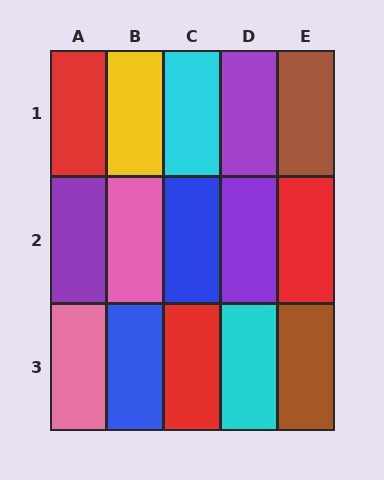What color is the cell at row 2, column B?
Pink.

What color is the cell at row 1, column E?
Brown.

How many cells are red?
3 cells are red.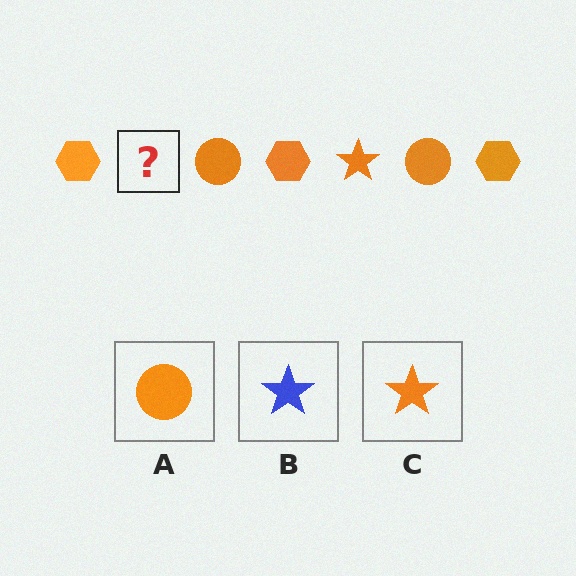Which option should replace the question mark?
Option C.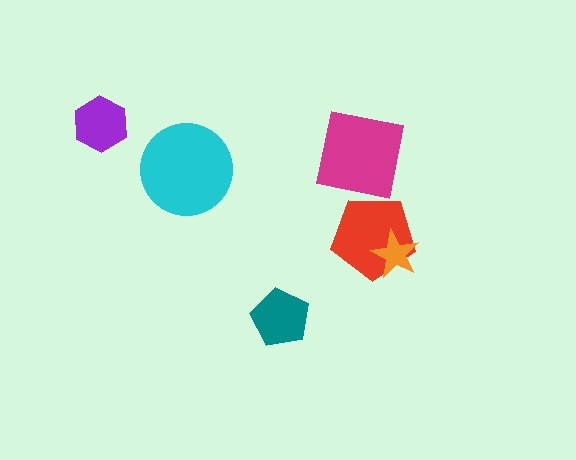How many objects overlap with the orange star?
1 object overlaps with the orange star.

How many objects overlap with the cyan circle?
0 objects overlap with the cyan circle.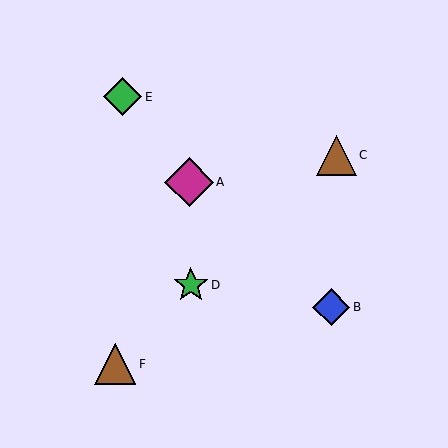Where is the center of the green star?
The center of the green star is at (191, 285).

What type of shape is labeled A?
Shape A is a magenta diamond.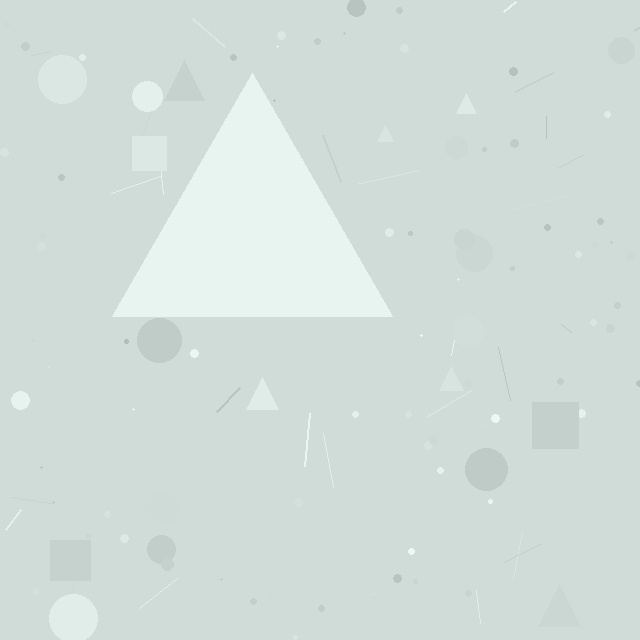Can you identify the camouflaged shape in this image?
The camouflaged shape is a triangle.